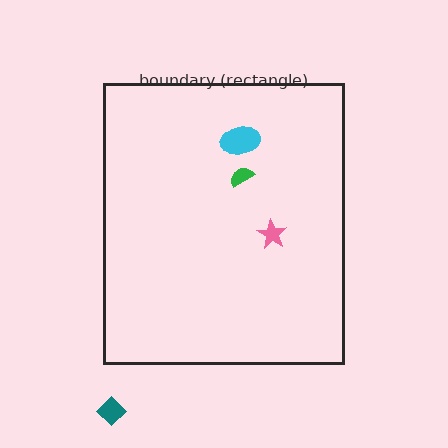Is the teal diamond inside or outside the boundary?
Outside.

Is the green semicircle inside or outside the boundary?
Inside.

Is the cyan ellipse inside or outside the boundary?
Inside.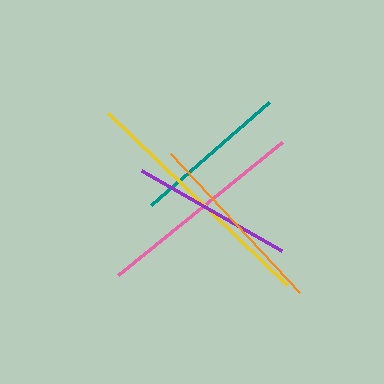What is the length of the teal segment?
The teal segment is approximately 156 pixels long.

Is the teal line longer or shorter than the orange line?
The orange line is longer than the teal line.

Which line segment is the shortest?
The teal line is the shortest at approximately 156 pixels.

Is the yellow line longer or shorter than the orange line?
The yellow line is longer than the orange line.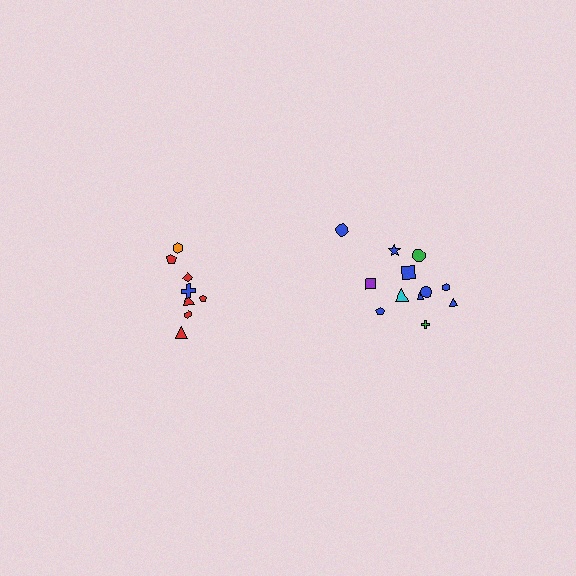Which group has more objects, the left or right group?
The right group.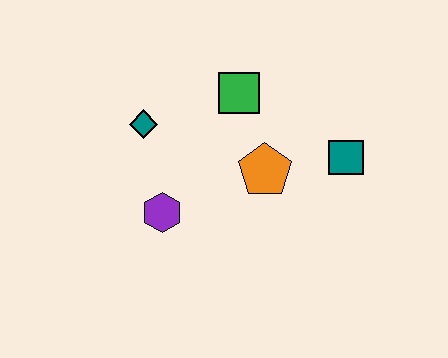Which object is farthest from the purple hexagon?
The teal square is farthest from the purple hexagon.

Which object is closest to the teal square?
The orange pentagon is closest to the teal square.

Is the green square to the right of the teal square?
No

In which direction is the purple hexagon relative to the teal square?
The purple hexagon is to the left of the teal square.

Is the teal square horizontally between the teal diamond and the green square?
No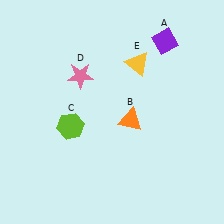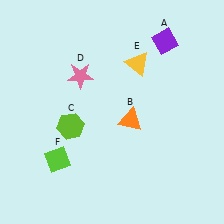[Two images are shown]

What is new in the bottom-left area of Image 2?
A lime diamond (F) was added in the bottom-left area of Image 2.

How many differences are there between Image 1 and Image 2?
There is 1 difference between the two images.